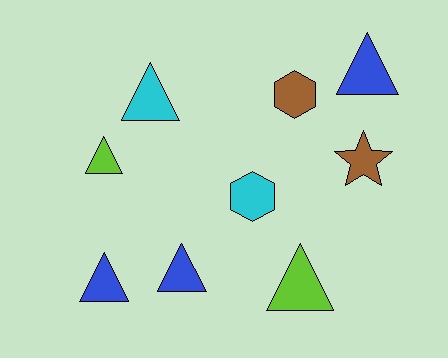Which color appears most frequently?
Blue, with 3 objects.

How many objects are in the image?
There are 9 objects.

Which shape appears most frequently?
Triangle, with 6 objects.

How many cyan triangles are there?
There is 1 cyan triangle.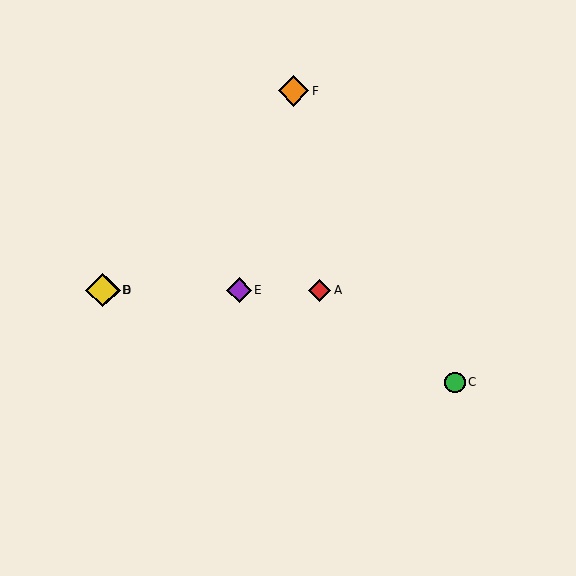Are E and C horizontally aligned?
No, E is at y≈290 and C is at y≈382.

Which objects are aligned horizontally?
Objects A, B, D, E are aligned horizontally.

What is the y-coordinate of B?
Object B is at y≈290.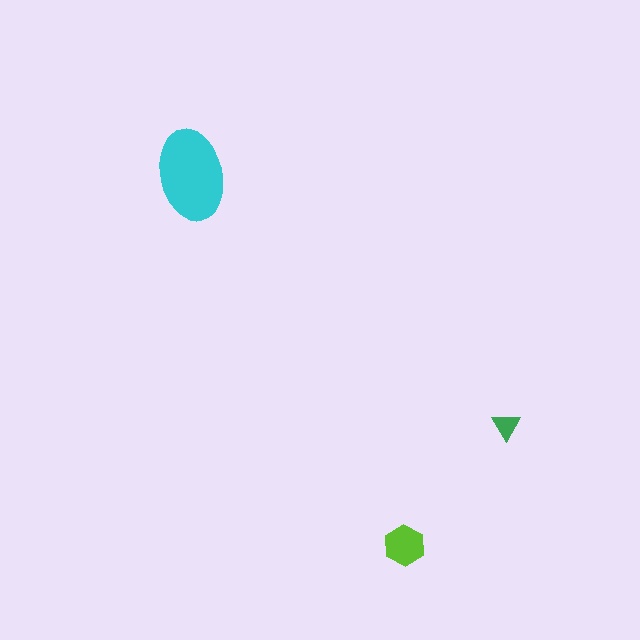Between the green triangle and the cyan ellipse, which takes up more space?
The cyan ellipse.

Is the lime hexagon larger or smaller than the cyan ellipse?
Smaller.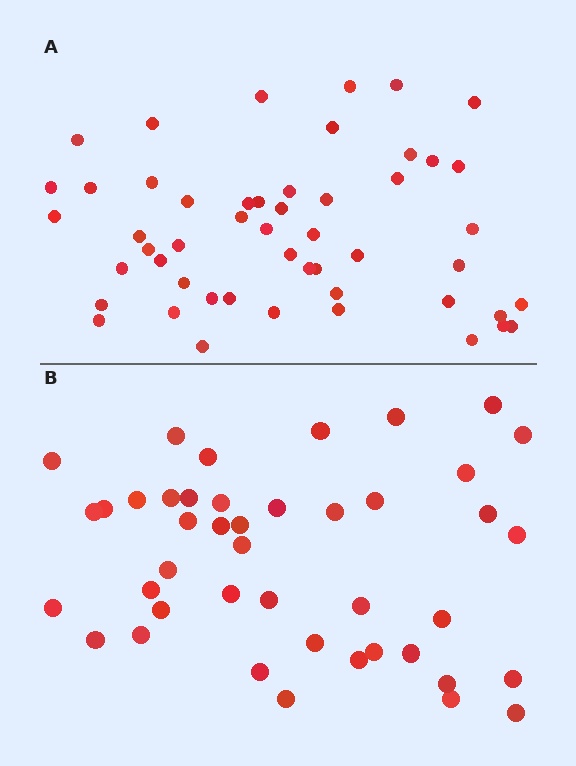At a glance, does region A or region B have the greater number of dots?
Region A (the top region) has more dots.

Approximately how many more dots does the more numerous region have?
Region A has roughly 8 or so more dots than region B.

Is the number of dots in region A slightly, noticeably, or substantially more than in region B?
Region A has only slightly more — the two regions are fairly close. The ratio is roughly 1.2 to 1.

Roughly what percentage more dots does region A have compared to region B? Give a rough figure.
About 20% more.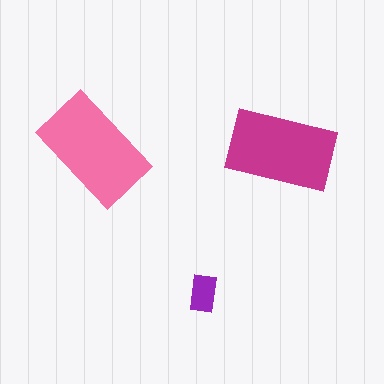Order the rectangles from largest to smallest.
the pink one, the magenta one, the purple one.